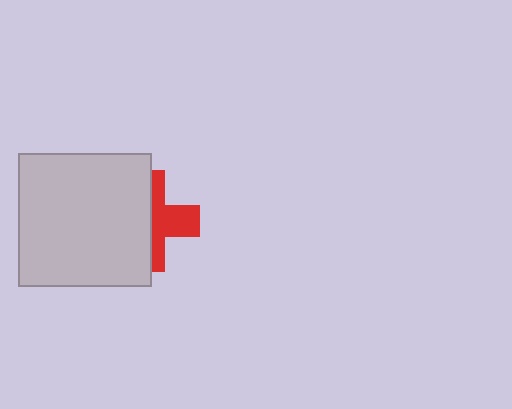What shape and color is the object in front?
The object in front is a light gray square.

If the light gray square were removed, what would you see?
You would see the complete red cross.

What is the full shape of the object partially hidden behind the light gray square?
The partially hidden object is a red cross.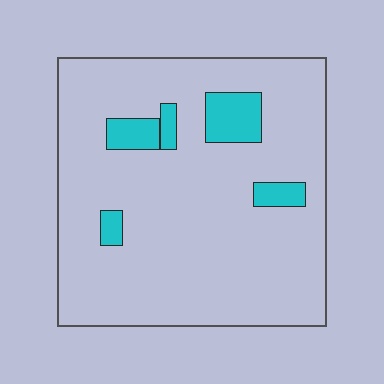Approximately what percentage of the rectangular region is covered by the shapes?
Approximately 10%.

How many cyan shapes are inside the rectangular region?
5.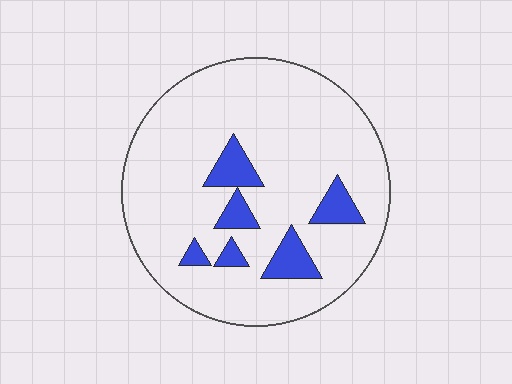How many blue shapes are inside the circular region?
6.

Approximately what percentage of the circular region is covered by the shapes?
Approximately 10%.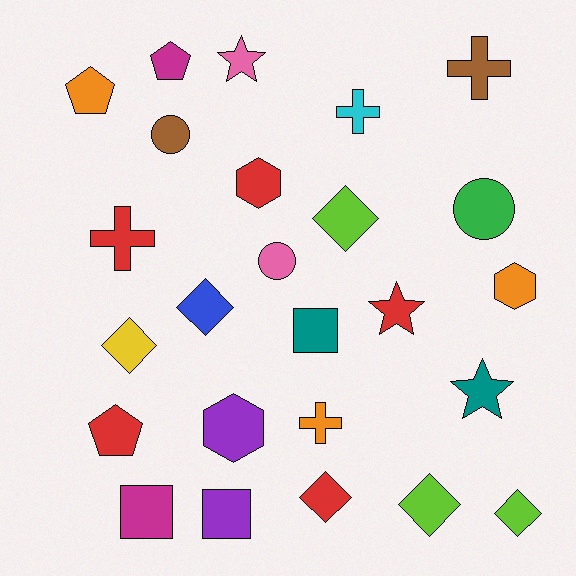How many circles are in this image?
There are 3 circles.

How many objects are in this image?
There are 25 objects.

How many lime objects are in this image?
There are 3 lime objects.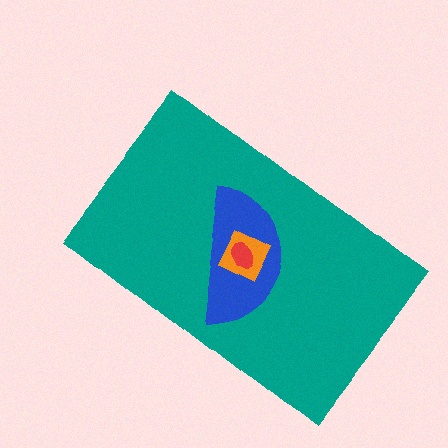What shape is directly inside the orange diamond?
The red ellipse.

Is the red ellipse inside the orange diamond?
Yes.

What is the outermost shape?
The teal rectangle.